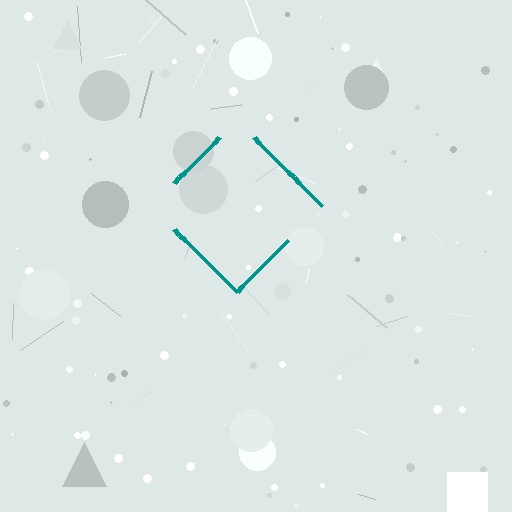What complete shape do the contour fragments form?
The contour fragments form a diamond.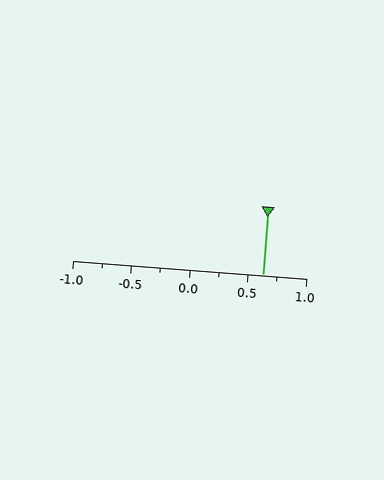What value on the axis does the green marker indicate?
The marker indicates approximately 0.62.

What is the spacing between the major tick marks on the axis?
The major ticks are spaced 0.5 apart.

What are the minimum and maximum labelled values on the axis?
The axis runs from -1.0 to 1.0.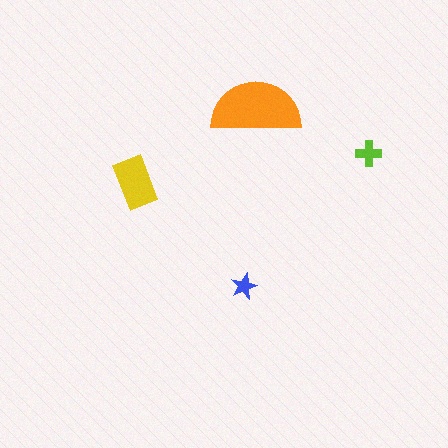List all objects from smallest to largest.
The blue star, the lime cross, the yellow rectangle, the orange semicircle.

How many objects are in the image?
There are 4 objects in the image.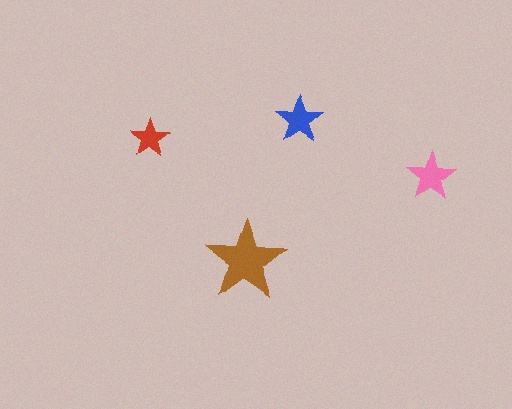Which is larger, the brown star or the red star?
The brown one.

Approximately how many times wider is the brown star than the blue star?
About 1.5 times wider.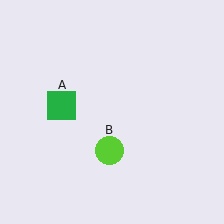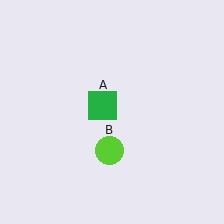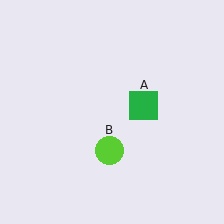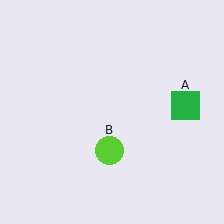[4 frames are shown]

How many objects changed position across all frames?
1 object changed position: green square (object A).